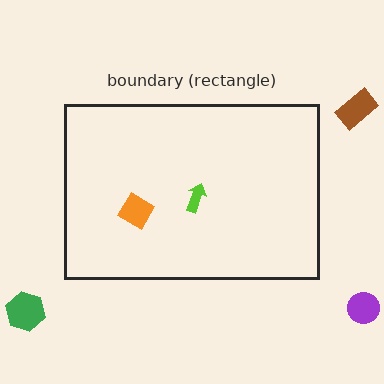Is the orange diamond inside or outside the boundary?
Inside.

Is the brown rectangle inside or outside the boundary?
Outside.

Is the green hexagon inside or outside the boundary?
Outside.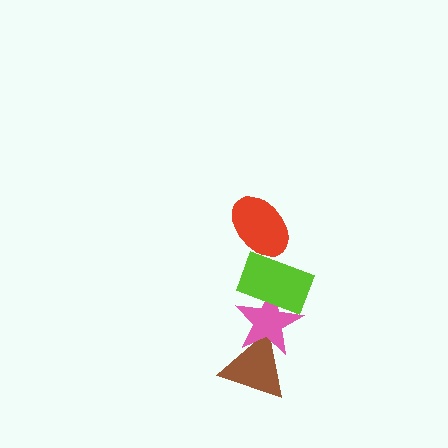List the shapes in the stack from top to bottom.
From top to bottom: the red ellipse, the lime rectangle, the pink star, the brown triangle.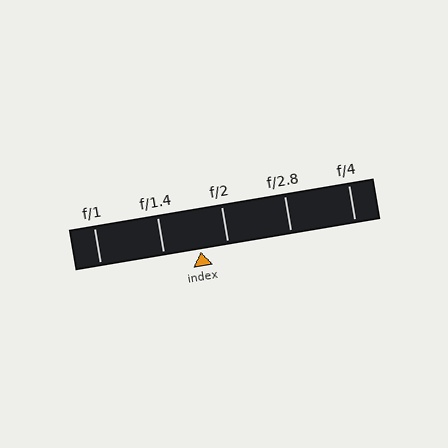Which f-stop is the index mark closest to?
The index mark is closest to f/2.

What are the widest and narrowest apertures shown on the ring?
The widest aperture shown is f/1 and the narrowest is f/4.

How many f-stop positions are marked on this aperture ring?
There are 5 f-stop positions marked.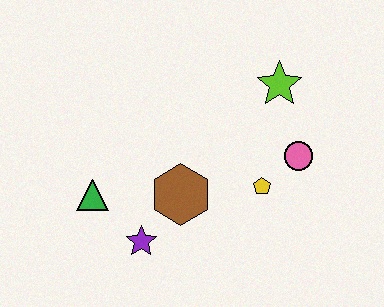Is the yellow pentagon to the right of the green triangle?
Yes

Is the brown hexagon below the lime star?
Yes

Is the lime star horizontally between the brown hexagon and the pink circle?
Yes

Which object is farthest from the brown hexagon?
The lime star is farthest from the brown hexagon.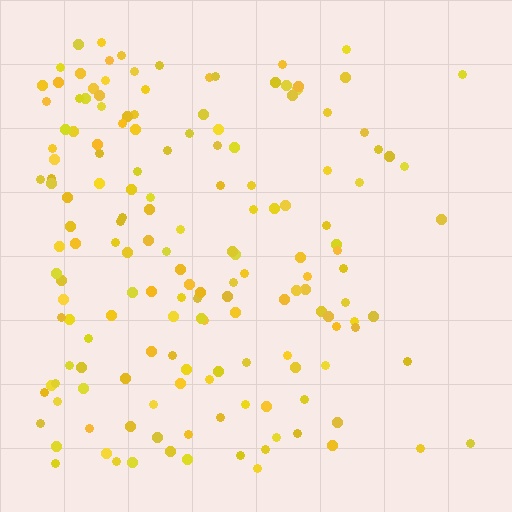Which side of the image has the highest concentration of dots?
The left.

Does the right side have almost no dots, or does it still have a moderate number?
Still a moderate number, just noticeably fewer than the left.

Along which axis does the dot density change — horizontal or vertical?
Horizontal.